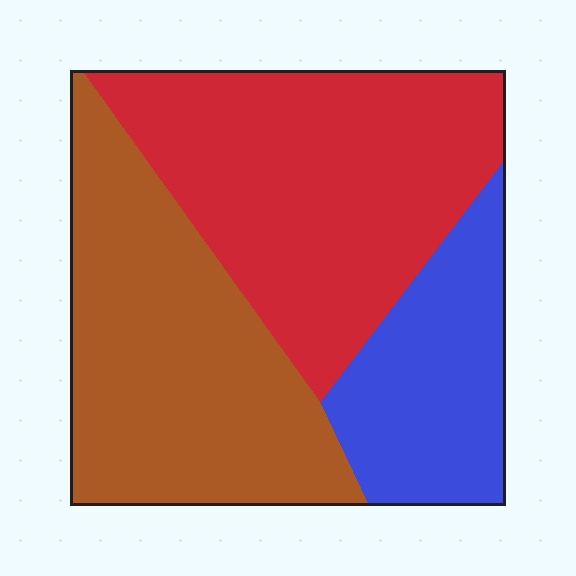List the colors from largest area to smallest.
From largest to smallest: red, brown, blue.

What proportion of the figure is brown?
Brown takes up about three eighths (3/8) of the figure.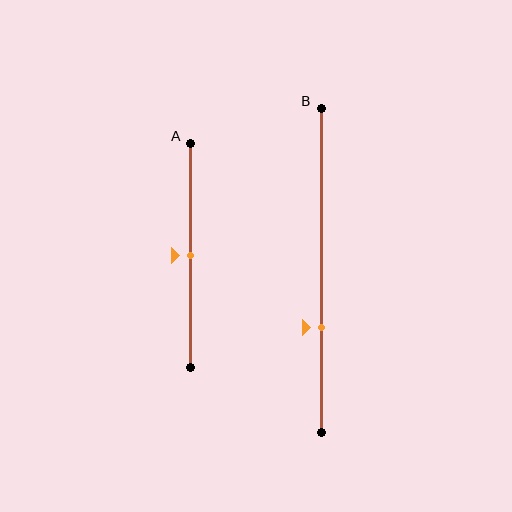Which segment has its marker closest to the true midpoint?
Segment A has its marker closest to the true midpoint.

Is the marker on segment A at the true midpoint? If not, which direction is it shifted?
Yes, the marker on segment A is at the true midpoint.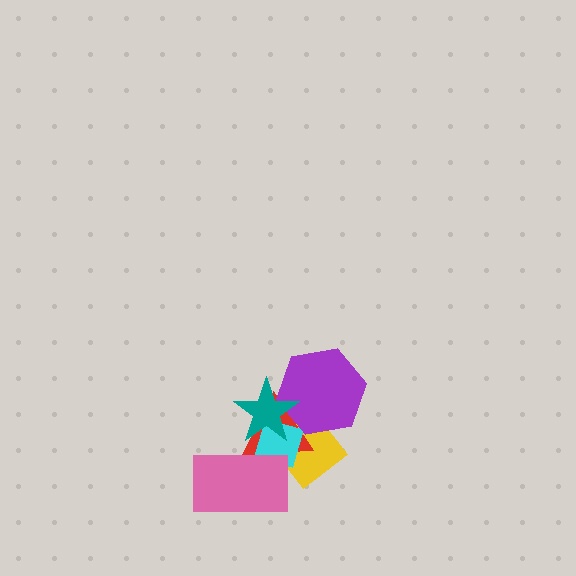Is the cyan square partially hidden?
Yes, it is partially covered by another shape.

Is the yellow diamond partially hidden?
Yes, it is partially covered by another shape.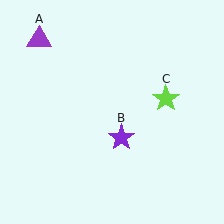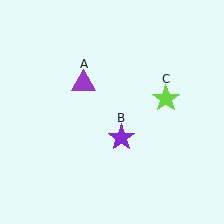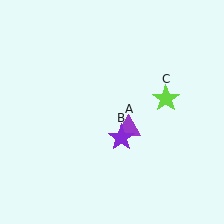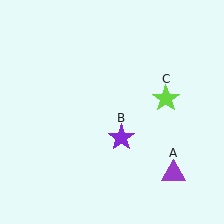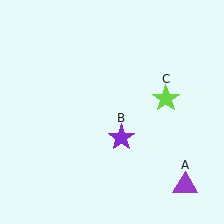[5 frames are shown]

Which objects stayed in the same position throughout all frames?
Purple star (object B) and lime star (object C) remained stationary.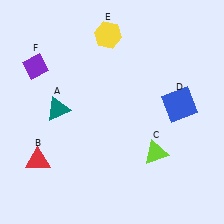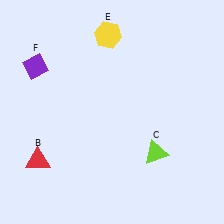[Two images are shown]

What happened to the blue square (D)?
The blue square (D) was removed in Image 2. It was in the top-right area of Image 1.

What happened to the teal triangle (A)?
The teal triangle (A) was removed in Image 2. It was in the top-left area of Image 1.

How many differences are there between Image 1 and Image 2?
There are 2 differences between the two images.